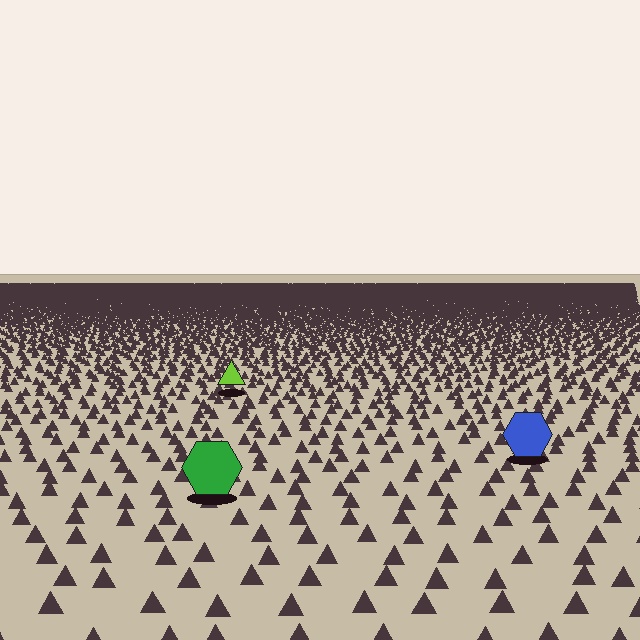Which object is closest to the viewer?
The green hexagon is closest. The texture marks near it are larger and more spread out.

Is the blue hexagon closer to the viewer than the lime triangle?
Yes. The blue hexagon is closer — you can tell from the texture gradient: the ground texture is coarser near it.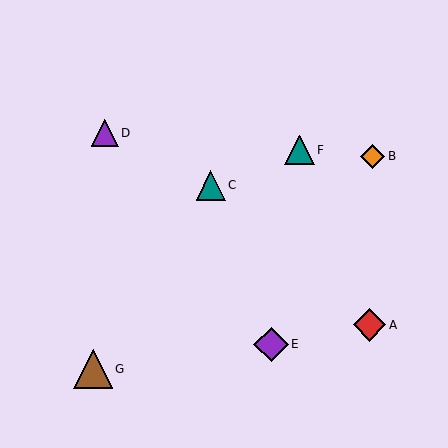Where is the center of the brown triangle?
The center of the brown triangle is at (93, 369).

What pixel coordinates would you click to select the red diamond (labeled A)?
Click at (370, 325) to select the red diamond A.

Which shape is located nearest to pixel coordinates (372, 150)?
The orange diamond (labeled B) at (373, 156) is nearest to that location.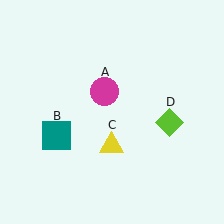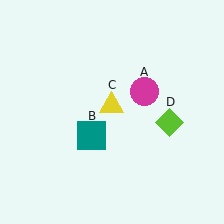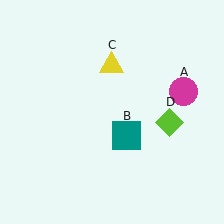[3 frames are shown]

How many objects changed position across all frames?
3 objects changed position: magenta circle (object A), teal square (object B), yellow triangle (object C).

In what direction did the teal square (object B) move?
The teal square (object B) moved right.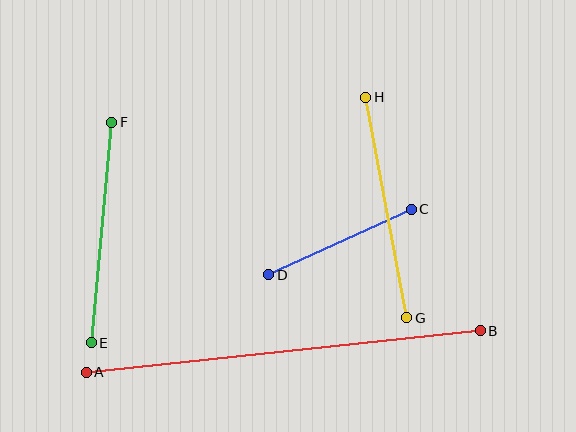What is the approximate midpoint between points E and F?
The midpoint is at approximately (101, 232) pixels.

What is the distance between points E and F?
The distance is approximately 221 pixels.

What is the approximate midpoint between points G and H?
The midpoint is at approximately (386, 207) pixels.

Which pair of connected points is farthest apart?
Points A and B are farthest apart.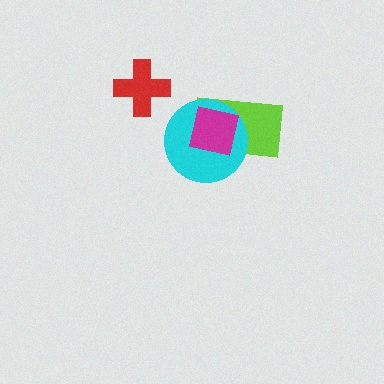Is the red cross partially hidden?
No, no other shape covers it.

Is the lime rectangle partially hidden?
Yes, it is partially covered by another shape.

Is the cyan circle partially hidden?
Yes, it is partially covered by another shape.